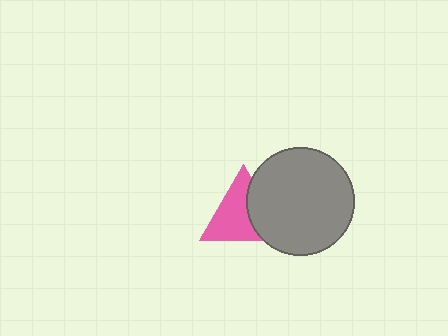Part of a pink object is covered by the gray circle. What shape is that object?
It is a triangle.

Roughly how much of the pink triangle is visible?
About half of it is visible (roughly 63%).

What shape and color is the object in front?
The object in front is a gray circle.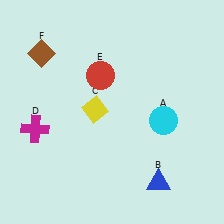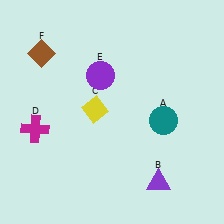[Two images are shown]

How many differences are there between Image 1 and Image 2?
There are 3 differences between the two images.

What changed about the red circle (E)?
In Image 1, E is red. In Image 2, it changed to purple.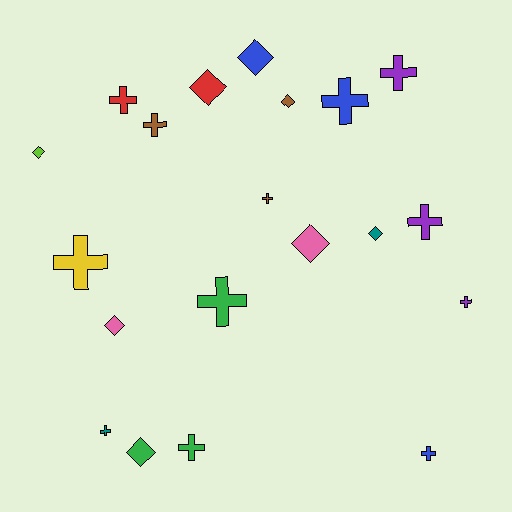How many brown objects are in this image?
There are 3 brown objects.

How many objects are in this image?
There are 20 objects.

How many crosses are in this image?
There are 12 crosses.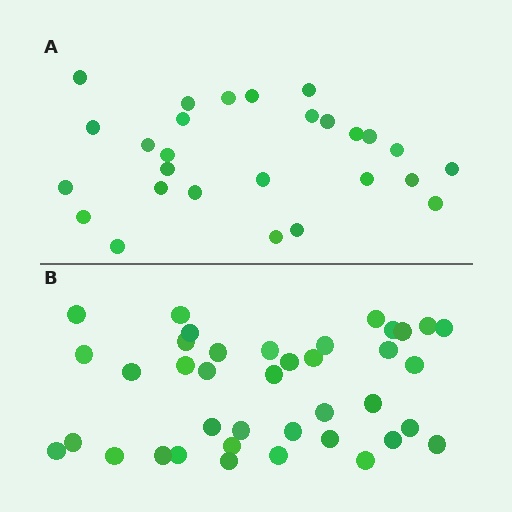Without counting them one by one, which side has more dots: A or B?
Region B (the bottom region) has more dots.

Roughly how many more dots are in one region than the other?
Region B has roughly 12 or so more dots than region A.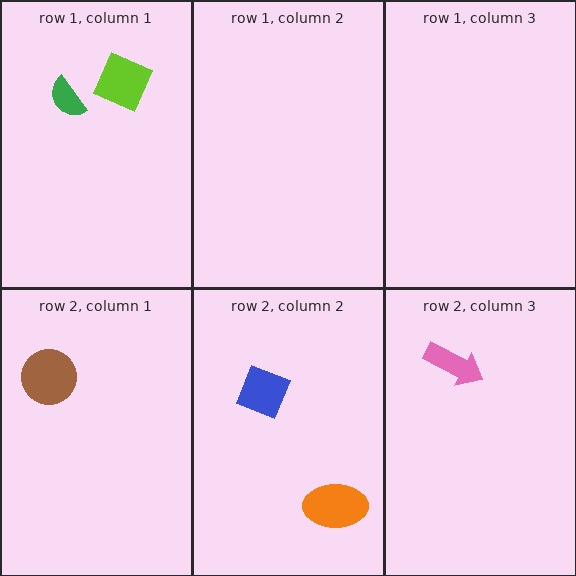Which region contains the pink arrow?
The row 2, column 3 region.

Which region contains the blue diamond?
The row 2, column 2 region.